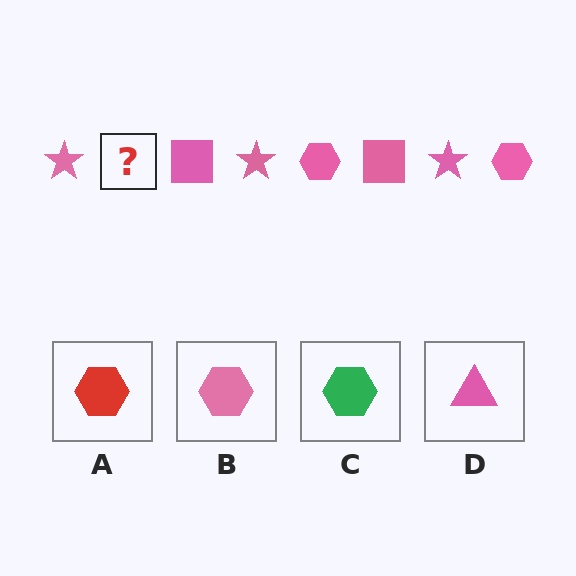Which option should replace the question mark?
Option B.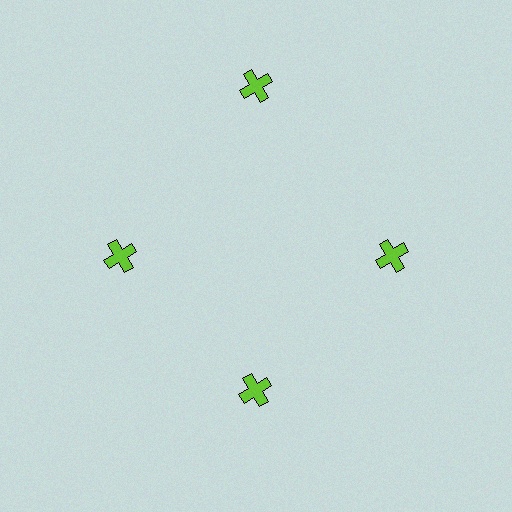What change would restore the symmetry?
The symmetry would be restored by moving it inward, back onto the ring so that all 4 crosses sit at equal angles and equal distance from the center.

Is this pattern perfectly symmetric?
No. The 4 lime crosses are arranged in a ring, but one element near the 12 o'clock position is pushed outward from the center, breaking the 4-fold rotational symmetry.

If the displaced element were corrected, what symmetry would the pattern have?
It would have 4-fold rotational symmetry — the pattern would map onto itself every 90 degrees.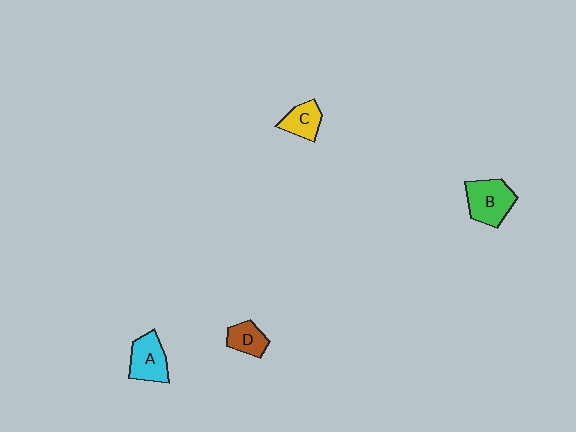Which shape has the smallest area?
Shape D (brown).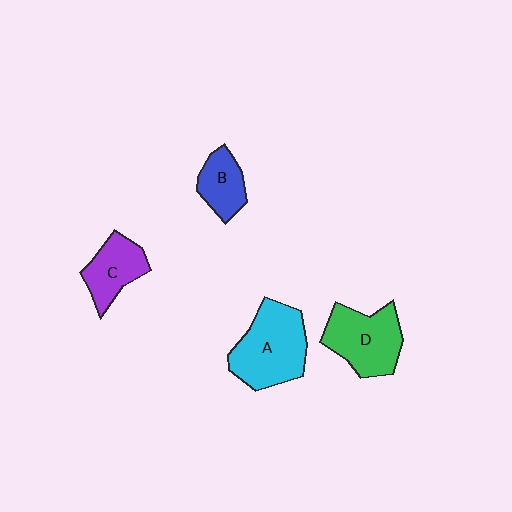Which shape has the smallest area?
Shape B (blue).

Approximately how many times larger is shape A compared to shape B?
Approximately 2.0 times.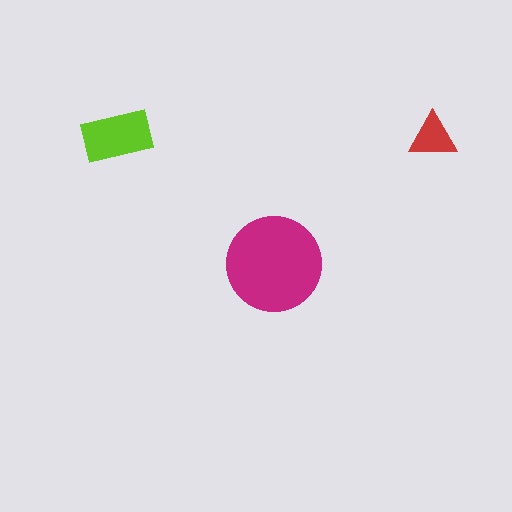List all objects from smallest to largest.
The red triangle, the lime rectangle, the magenta circle.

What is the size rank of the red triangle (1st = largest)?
3rd.